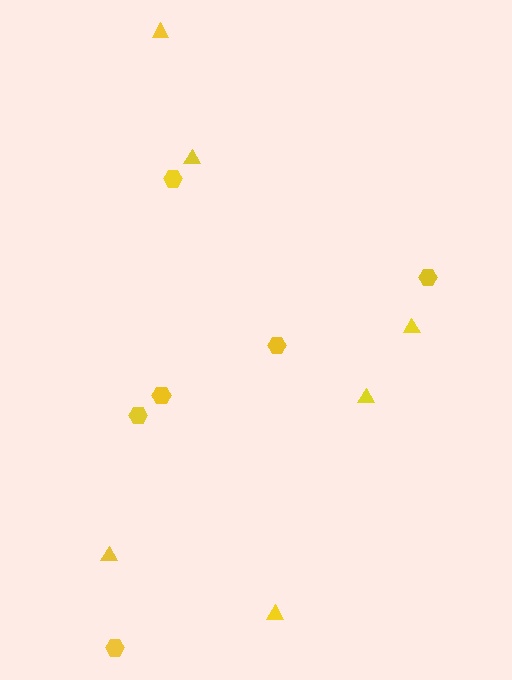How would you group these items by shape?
There are 2 groups: one group of triangles (6) and one group of hexagons (6).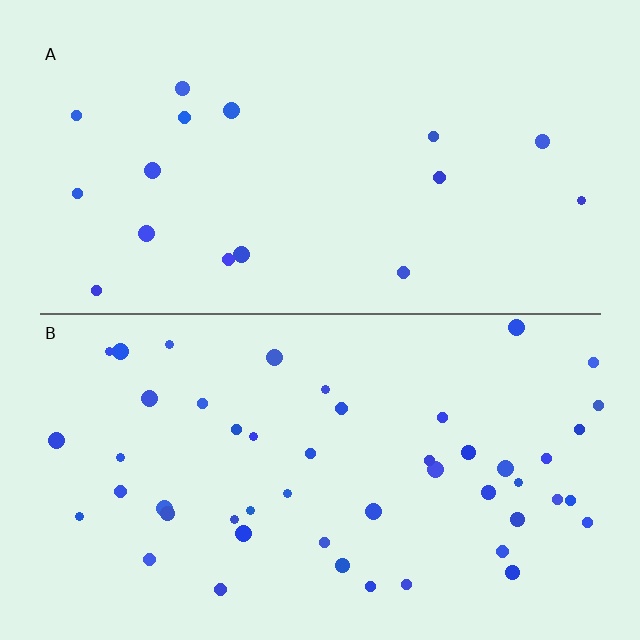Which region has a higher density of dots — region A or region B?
B (the bottom).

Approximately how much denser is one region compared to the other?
Approximately 2.9× — region B over region A.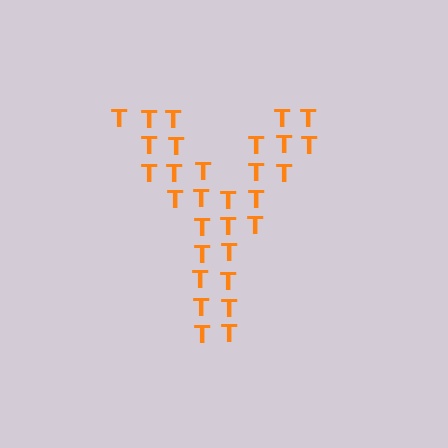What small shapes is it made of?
It is made of small letter T's.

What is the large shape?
The large shape is the letter Y.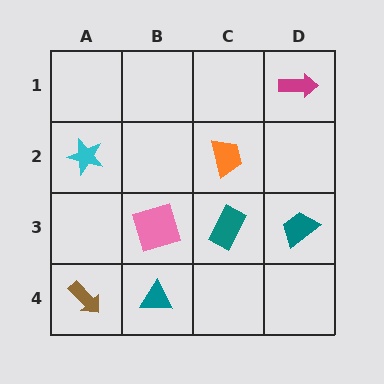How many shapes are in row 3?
3 shapes.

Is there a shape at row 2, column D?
No, that cell is empty.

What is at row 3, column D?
A teal trapezoid.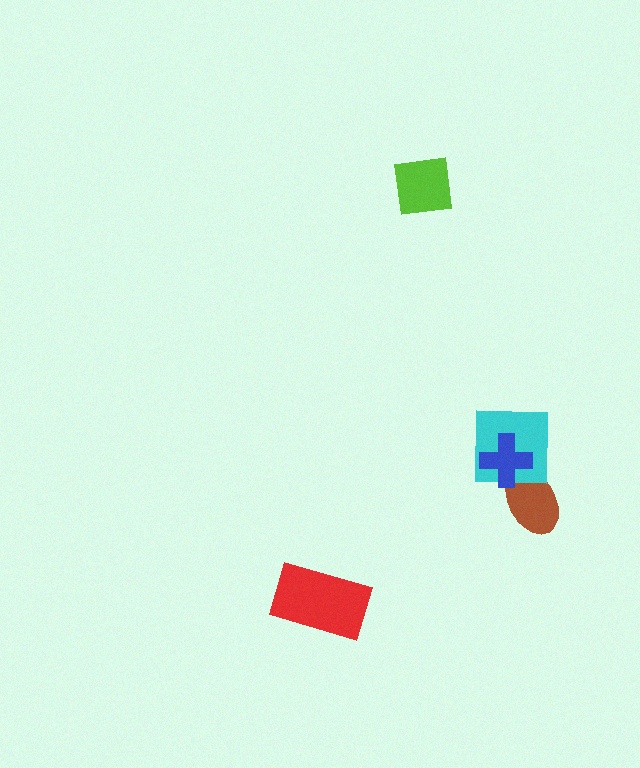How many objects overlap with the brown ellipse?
2 objects overlap with the brown ellipse.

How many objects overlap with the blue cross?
2 objects overlap with the blue cross.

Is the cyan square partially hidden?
Yes, it is partially covered by another shape.